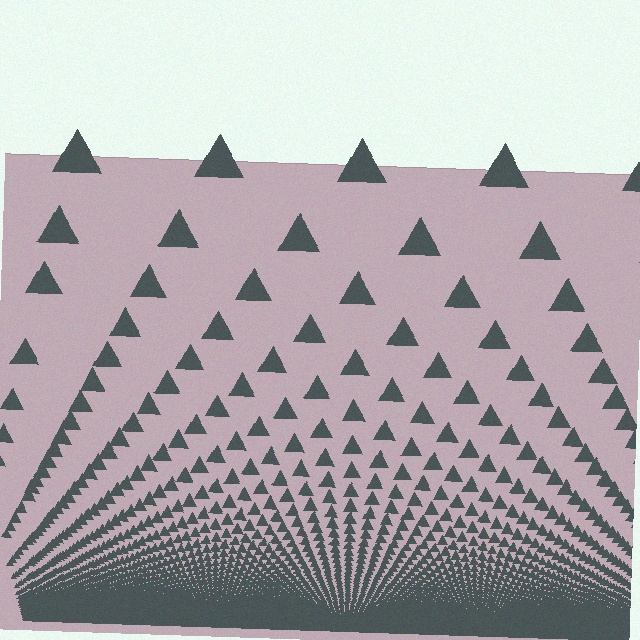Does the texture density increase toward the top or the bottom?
Density increases toward the bottom.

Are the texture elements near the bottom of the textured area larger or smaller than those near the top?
Smaller. The gradient is inverted — elements near the bottom are smaller and denser.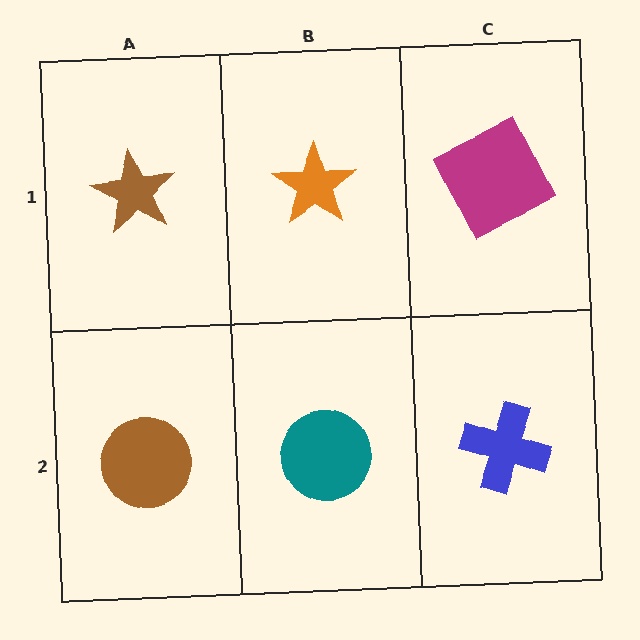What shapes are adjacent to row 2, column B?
An orange star (row 1, column B), a brown circle (row 2, column A), a blue cross (row 2, column C).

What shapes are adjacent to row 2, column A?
A brown star (row 1, column A), a teal circle (row 2, column B).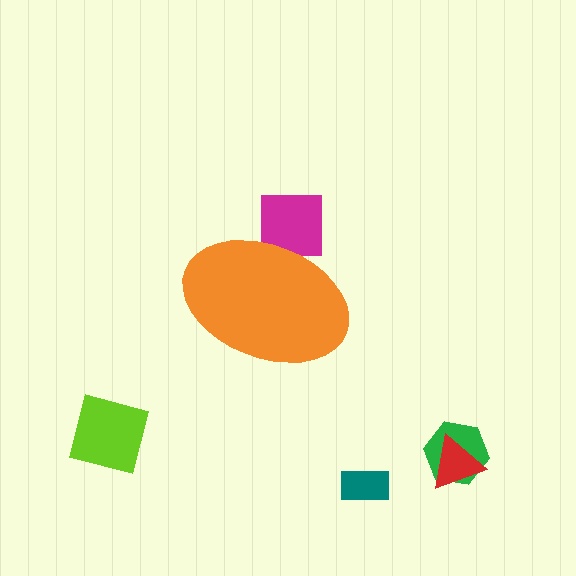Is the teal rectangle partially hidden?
No, the teal rectangle is fully visible.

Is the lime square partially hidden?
No, the lime square is fully visible.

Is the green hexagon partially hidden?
No, the green hexagon is fully visible.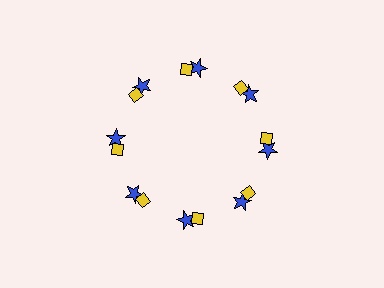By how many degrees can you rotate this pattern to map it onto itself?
The pattern maps onto itself every 45 degrees of rotation.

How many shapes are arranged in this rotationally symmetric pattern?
There are 16 shapes, arranged in 8 groups of 2.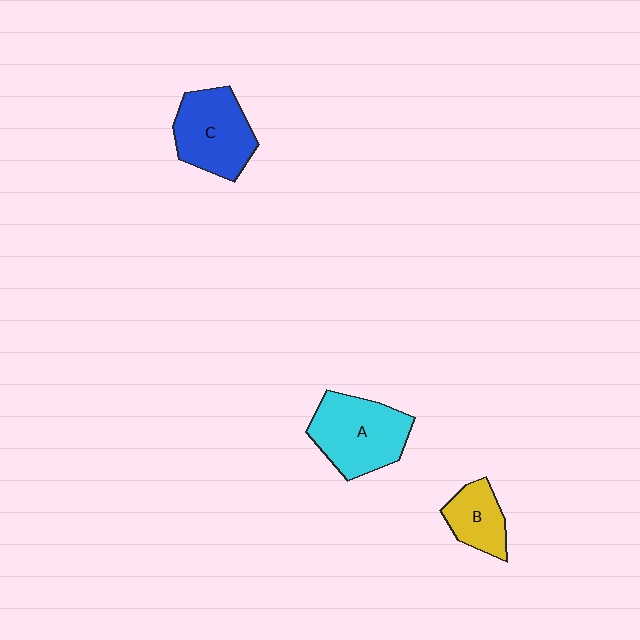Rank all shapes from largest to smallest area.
From largest to smallest: A (cyan), C (blue), B (yellow).